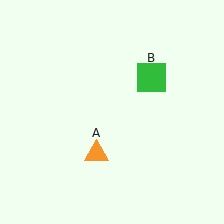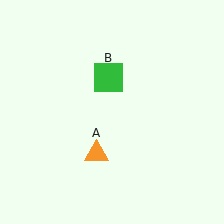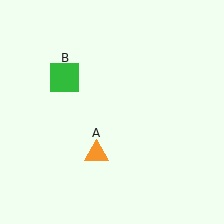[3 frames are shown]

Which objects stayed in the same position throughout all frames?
Orange triangle (object A) remained stationary.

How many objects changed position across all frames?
1 object changed position: green square (object B).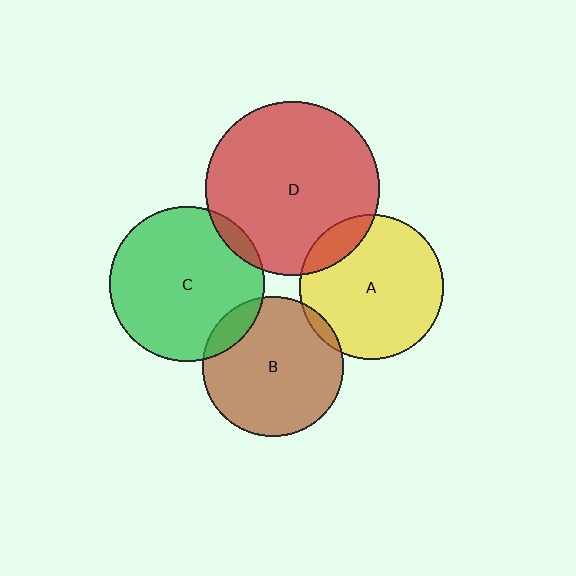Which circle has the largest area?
Circle D (red).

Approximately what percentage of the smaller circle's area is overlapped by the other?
Approximately 10%.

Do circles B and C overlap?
Yes.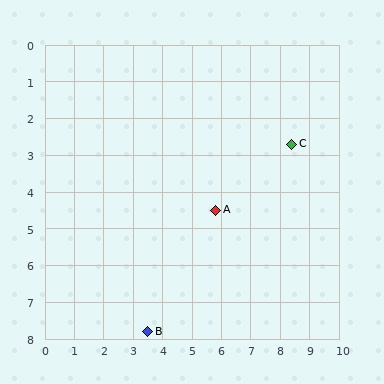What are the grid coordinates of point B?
Point B is at approximately (3.5, 7.8).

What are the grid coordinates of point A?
Point A is at approximately (5.8, 4.5).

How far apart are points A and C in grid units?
Points A and C are about 3.2 grid units apart.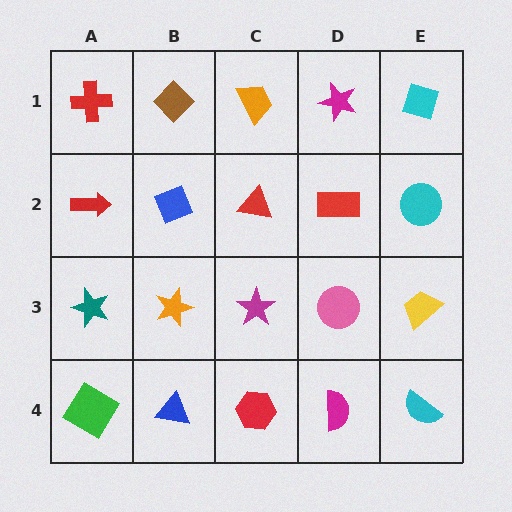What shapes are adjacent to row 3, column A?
A red arrow (row 2, column A), a green diamond (row 4, column A), an orange star (row 3, column B).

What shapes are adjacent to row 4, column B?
An orange star (row 3, column B), a green diamond (row 4, column A), a red hexagon (row 4, column C).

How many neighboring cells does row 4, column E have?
2.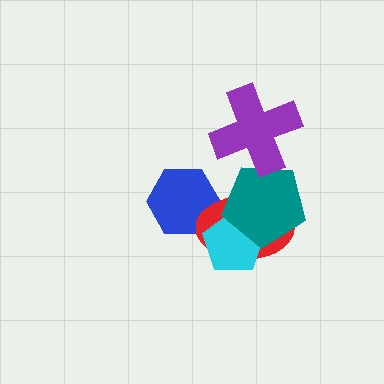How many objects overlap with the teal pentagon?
3 objects overlap with the teal pentagon.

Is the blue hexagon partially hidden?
Yes, it is partially covered by another shape.